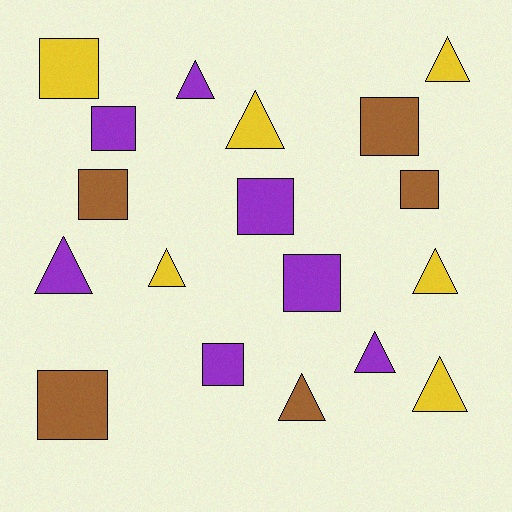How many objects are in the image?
There are 18 objects.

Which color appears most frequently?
Purple, with 7 objects.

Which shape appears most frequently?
Square, with 9 objects.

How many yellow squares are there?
There is 1 yellow square.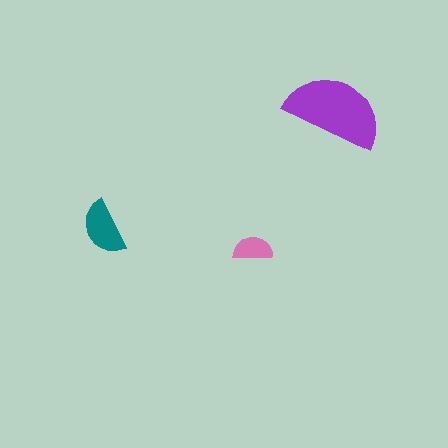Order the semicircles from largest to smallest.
the purple one, the teal one, the pink one.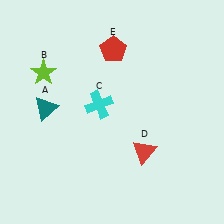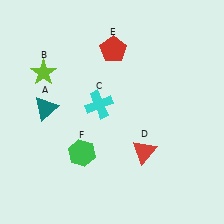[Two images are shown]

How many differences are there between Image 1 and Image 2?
There is 1 difference between the two images.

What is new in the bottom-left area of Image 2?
A green hexagon (F) was added in the bottom-left area of Image 2.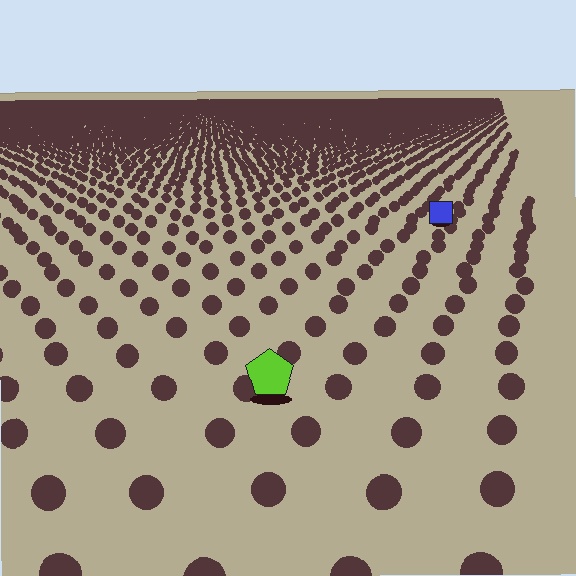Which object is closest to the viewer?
The lime pentagon is closest. The texture marks near it are larger and more spread out.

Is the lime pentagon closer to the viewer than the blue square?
Yes. The lime pentagon is closer — you can tell from the texture gradient: the ground texture is coarser near it.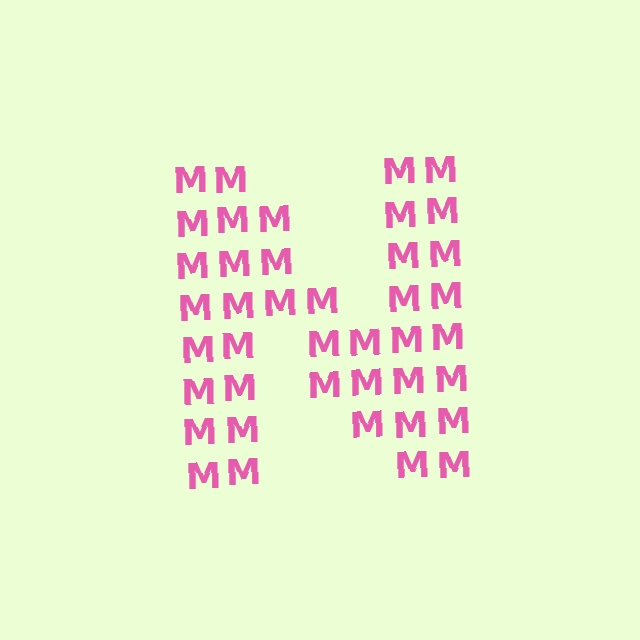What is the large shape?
The large shape is the letter N.